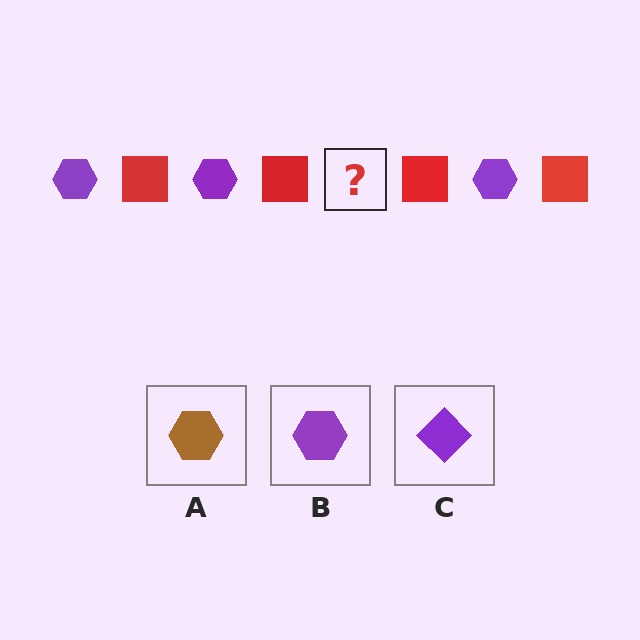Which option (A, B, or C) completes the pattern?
B.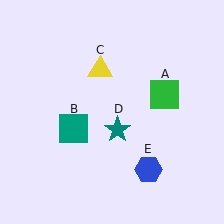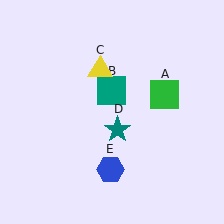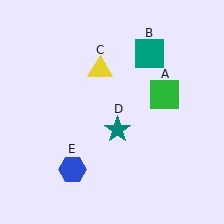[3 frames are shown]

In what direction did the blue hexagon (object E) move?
The blue hexagon (object E) moved left.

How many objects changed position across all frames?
2 objects changed position: teal square (object B), blue hexagon (object E).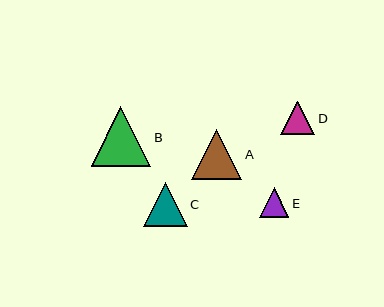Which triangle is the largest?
Triangle B is the largest with a size of approximately 60 pixels.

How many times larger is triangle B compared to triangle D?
Triangle B is approximately 1.8 times the size of triangle D.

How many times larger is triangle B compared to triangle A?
Triangle B is approximately 1.2 times the size of triangle A.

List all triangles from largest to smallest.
From largest to smallest: B, A, C, D, E.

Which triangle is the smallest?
Triangle E is the smallest with a size of approximately 30 pixels.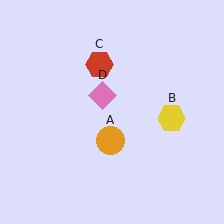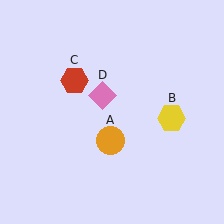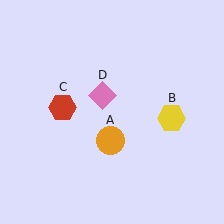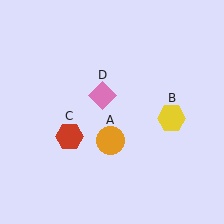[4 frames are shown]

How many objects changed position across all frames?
1 object changed position: red hexagon (object C).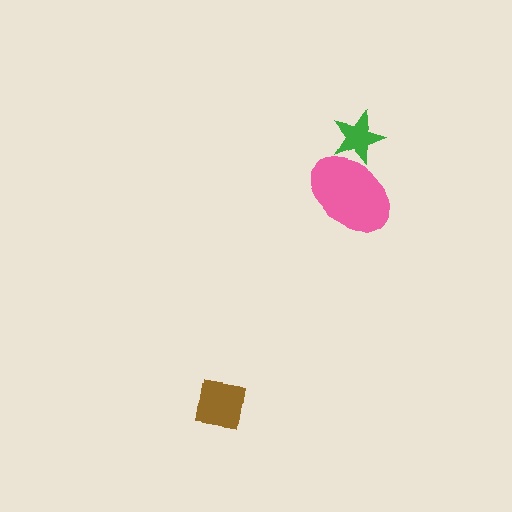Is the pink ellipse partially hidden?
Yes, it is partially covered by another shape.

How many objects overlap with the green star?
1 object overlaps with the green star.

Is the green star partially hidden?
No, no other shape covers it.